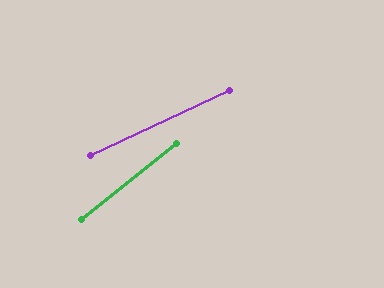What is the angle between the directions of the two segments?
Approximately 13 degrees.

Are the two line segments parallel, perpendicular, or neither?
Neither parallel nor perpendicular — they differ by about 13°.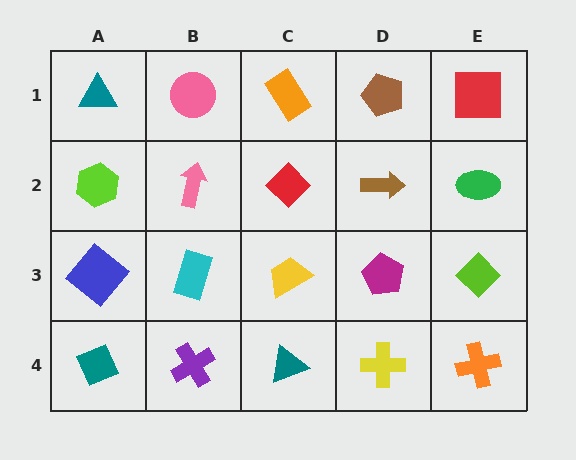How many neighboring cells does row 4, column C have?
3.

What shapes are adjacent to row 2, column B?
A pink circle (row 1, column B), a cyan rectangle (row 3, column B), a lime hexagon (row 2, column A), a red diamond (row 2, column C).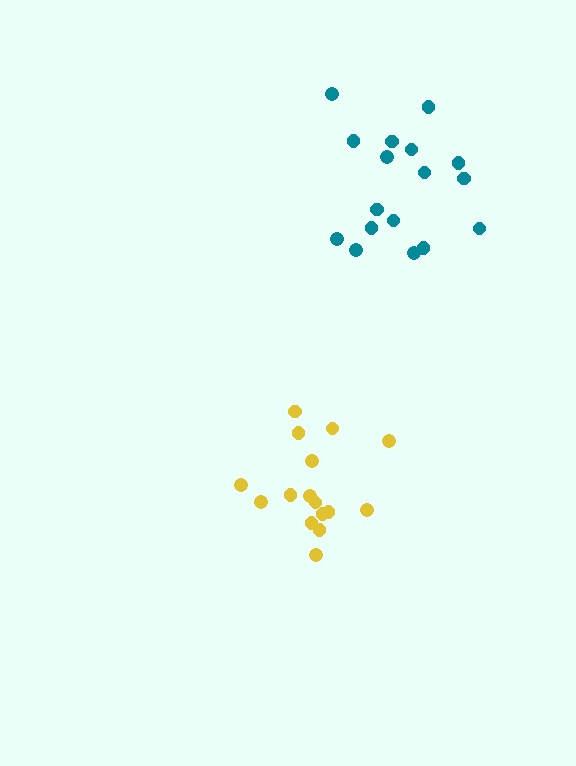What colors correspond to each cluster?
The clusters are colored: teal, yellow.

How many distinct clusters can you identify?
There are 2 distinct clusters.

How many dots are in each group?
Group 1: 17 dots, Group 2: 16 dots (33 total).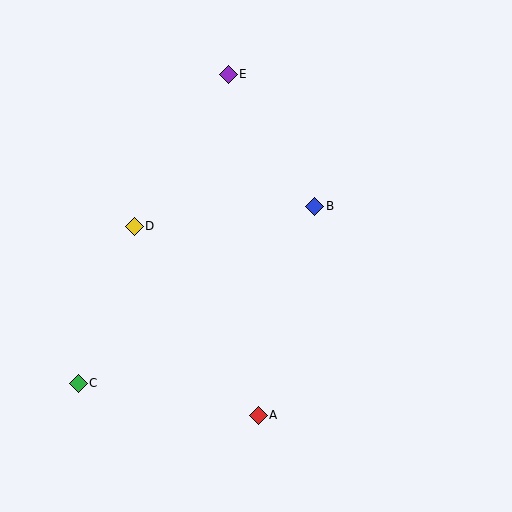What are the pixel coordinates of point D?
Point D is at (134, 226).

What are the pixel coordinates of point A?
Point A is at (258, 415).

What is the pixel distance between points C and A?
The distance between C and A is 183 pixels.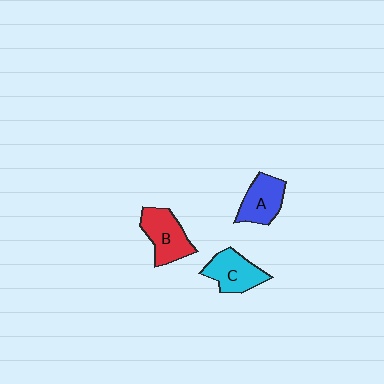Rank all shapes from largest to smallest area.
From largest to smallest: B (red), C (cyan), A (blue).